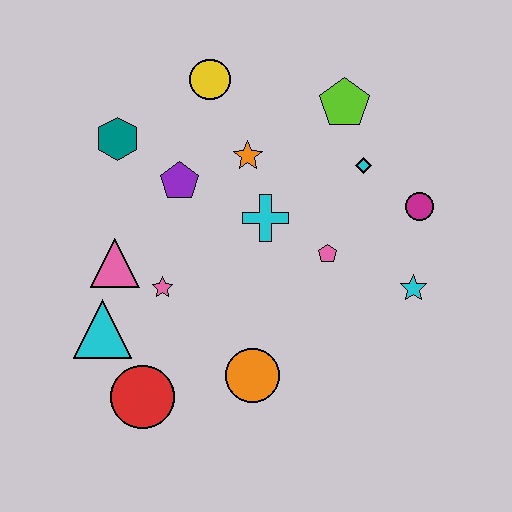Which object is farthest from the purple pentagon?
The cyan star is farthest from the purple pentagon.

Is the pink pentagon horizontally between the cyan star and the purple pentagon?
Yes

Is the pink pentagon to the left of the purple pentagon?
No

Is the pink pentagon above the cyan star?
Yes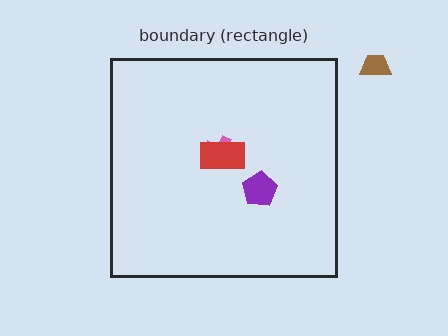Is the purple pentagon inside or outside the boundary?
Inside.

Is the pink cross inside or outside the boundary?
Inside.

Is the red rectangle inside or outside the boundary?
Inside.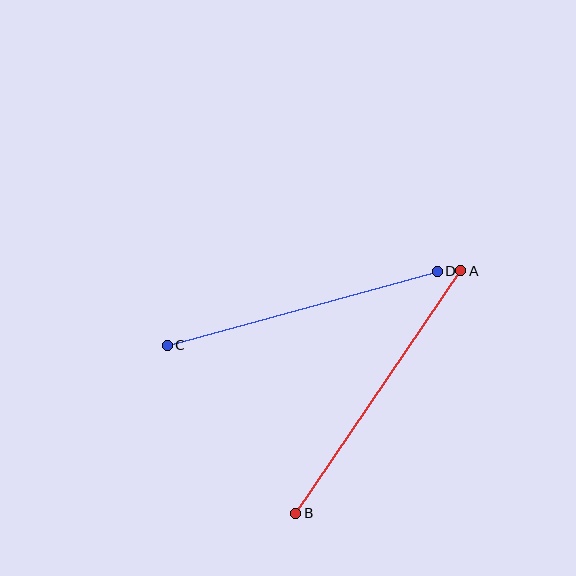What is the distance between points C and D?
The distance is approximately 280 pixels.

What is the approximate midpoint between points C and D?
The midpoint is at approximately (302, 308) pixels.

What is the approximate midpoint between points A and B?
The midpoint is at approximately (378, 392) pixels.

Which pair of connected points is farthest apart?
Points A and B are farthest apart.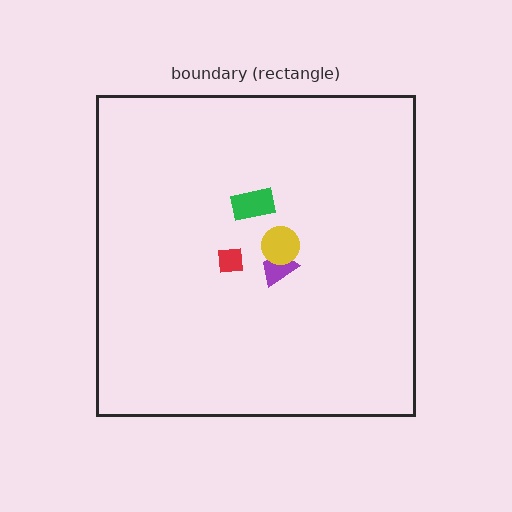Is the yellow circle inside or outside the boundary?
Inside.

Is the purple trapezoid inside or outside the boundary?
Inside.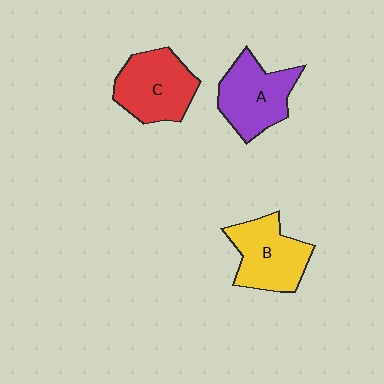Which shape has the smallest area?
Shape B (yellow).